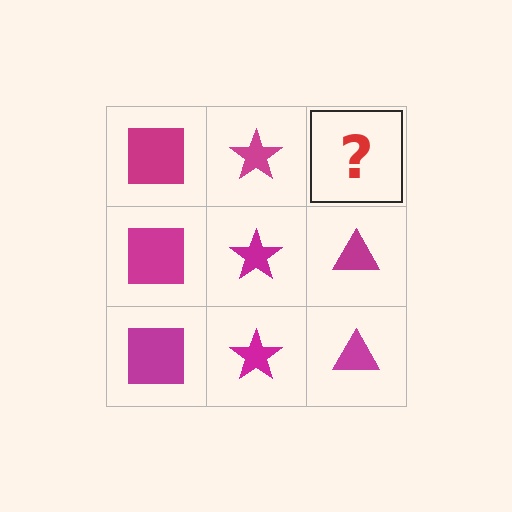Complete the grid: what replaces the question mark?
The question mark should be replaced with a magenta triangle.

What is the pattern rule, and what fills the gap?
The rule is that each column has a consistent shape. The gap should be filled with a magenta triangle.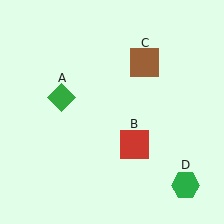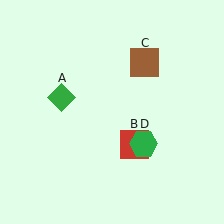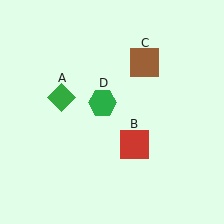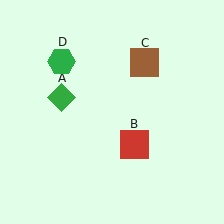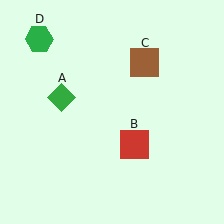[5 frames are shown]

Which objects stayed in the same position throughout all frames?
Green diamond (object A) and red square (object B) and brown square (object C) remained stationary.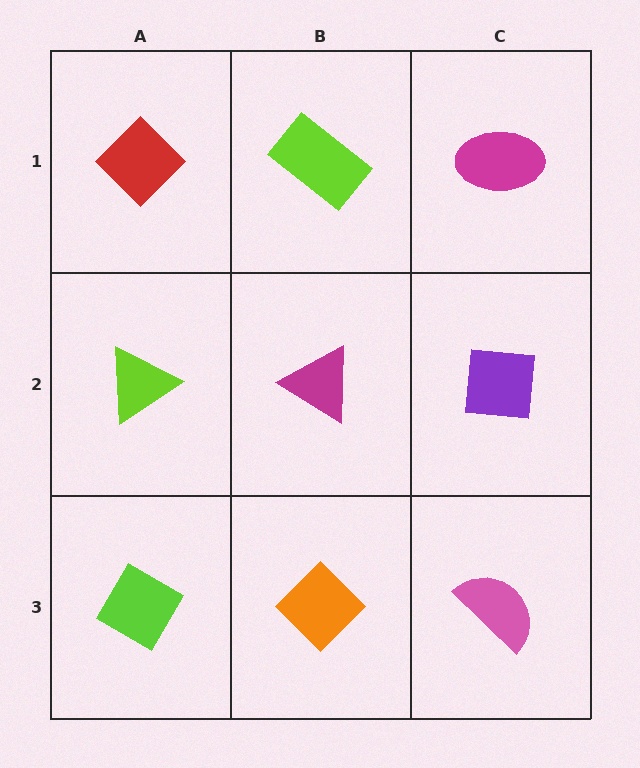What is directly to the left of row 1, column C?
A lime rectangle.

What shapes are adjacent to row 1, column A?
A lime triangle (row 2, column A), a lime rectangle (row 1, column B).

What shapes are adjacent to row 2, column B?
A lime rectangle (row 1, column B), an orange diamond (row 3, column B), a lime triangle (row 2, column A), a purple square (row 2, column C).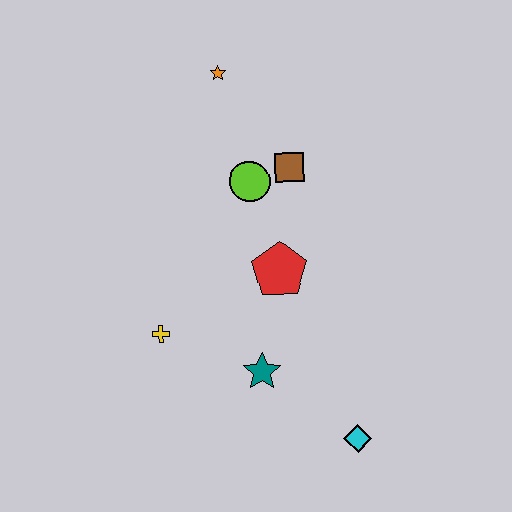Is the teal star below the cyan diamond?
No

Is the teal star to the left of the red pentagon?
Yes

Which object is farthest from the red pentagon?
The orange star is farthest from the red pentagon.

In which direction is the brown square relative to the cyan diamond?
The brown square is above the cyan diamond.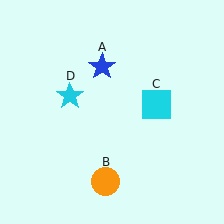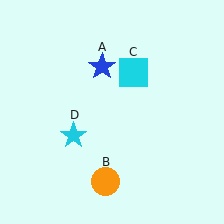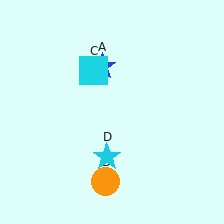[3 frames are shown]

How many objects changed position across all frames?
2 objects changed position: cyan square (object C), cyan star (object D).